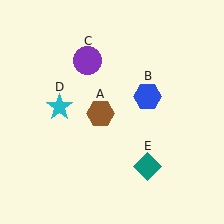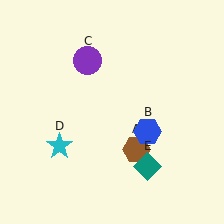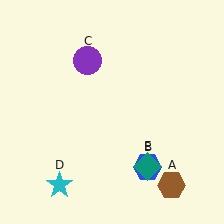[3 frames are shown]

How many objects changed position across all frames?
3 objects changed position: brown hexagon (object A), blue hexagon (object B), cyan star (object D).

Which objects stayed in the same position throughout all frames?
Purple circle (object C) and teal diamond (object E) remained stationary.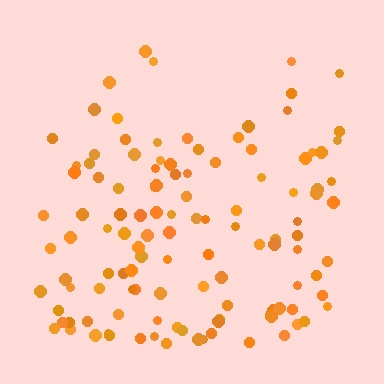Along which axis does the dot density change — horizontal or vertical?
Vertical.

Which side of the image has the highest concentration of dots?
The bottom.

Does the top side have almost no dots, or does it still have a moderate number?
Still a moderate number, just noticeably fewer than the bottom.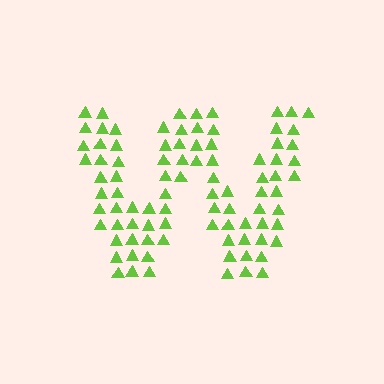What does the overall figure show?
The overall figure shows the letter W.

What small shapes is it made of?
It is made of small triangles.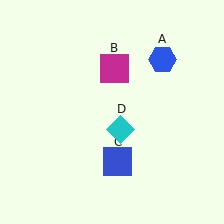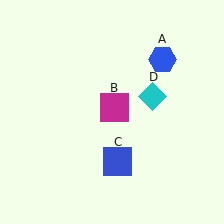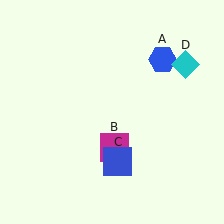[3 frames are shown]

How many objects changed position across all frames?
2 objects changed position: magenta square (object B), cyan diamond (object D).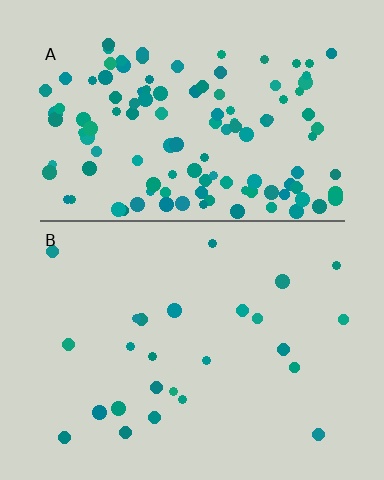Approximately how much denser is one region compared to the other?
Approximately 4.7× — region A over region B.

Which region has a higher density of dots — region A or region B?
A (the top).